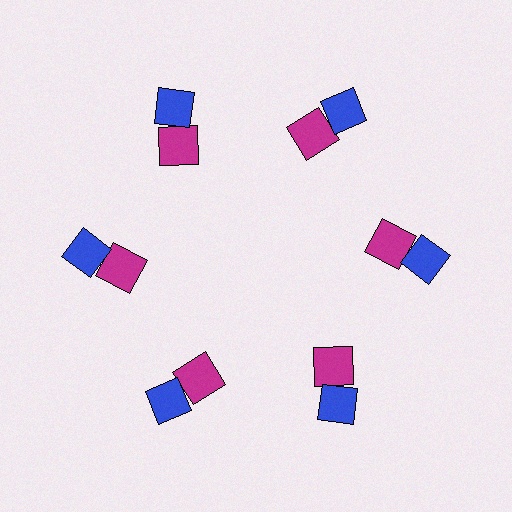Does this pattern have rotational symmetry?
Yes, this pattern has 6-fold rotational symmetry. It looks the same after rotating 60 degrees around the center.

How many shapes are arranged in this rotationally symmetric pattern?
There are 12 shapes, arranged in 6 groups of 2.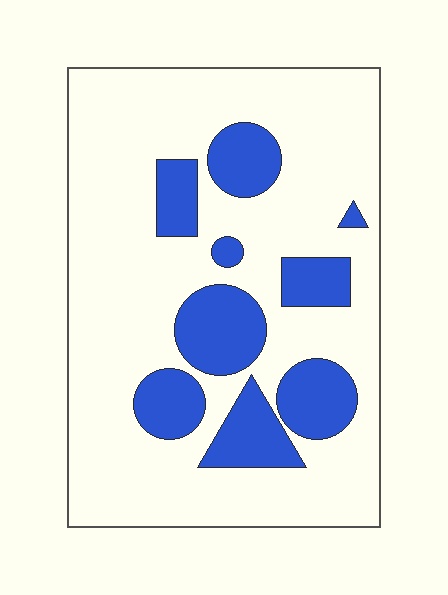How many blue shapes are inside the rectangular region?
9.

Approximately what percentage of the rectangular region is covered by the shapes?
Approximately 25%.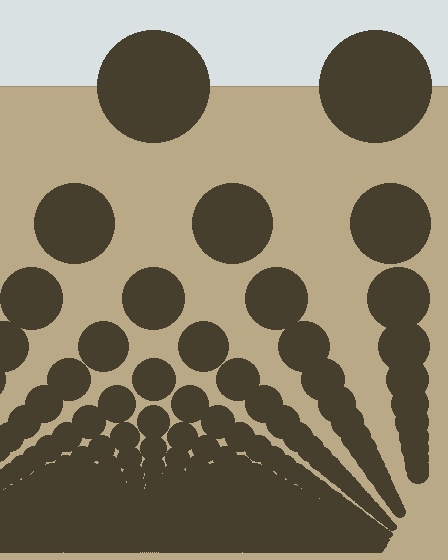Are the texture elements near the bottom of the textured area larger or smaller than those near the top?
Smaller. The gradient is inverted — elements near the bottom are smaller and denser.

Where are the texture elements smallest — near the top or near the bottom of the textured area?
Near the bottom.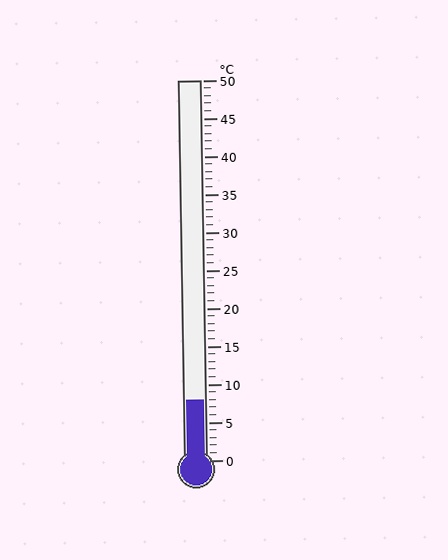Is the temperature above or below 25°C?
The temperature is below 25°C.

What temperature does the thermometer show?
The thermometer shows approximately 8°C.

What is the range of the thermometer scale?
The thermometer scale ranges from 0°C to 50°C.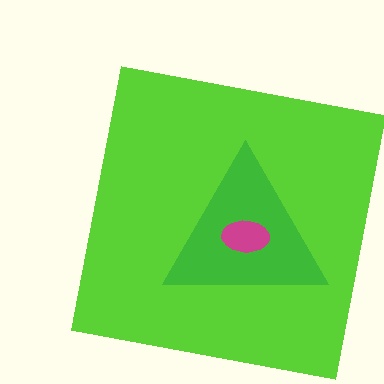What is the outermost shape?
The lime square.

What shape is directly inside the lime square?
The green triangle.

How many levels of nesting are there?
3.